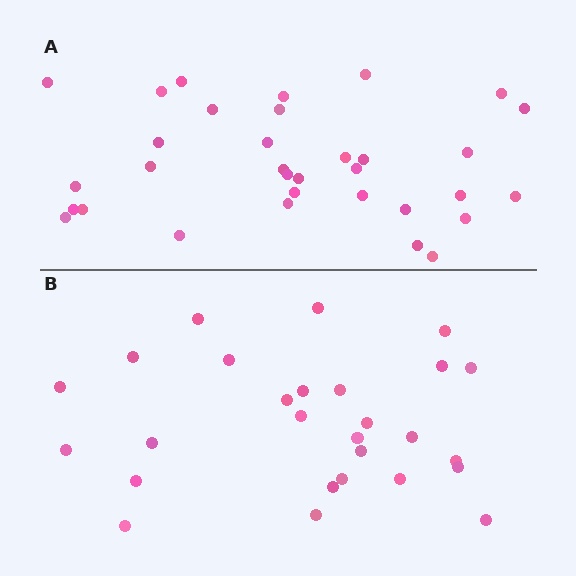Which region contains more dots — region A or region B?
Region A (the top region) has more dots.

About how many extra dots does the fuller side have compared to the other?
Region A has about 6 more dots than region B.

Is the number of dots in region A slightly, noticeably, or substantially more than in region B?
Region A has only slightly more — the two regions are fairly close. The ratio is roughly 1.2 to 1.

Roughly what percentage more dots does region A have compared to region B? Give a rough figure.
About 20% more.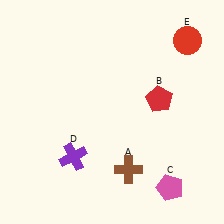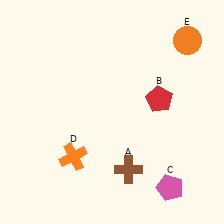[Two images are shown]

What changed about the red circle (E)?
In Image 1, E is red. In Image 2, it changed to orange.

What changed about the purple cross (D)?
In Image 1, D is purple. In Image 2, it changed to orange.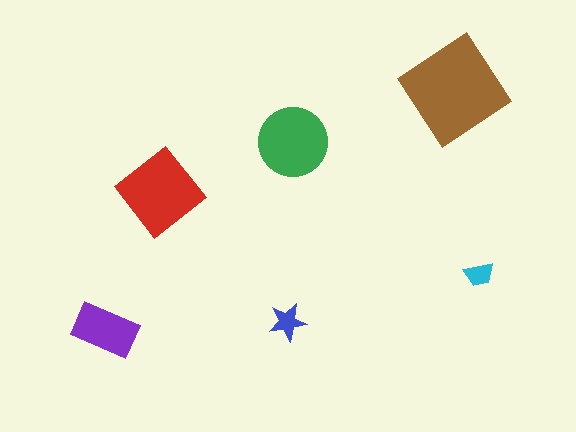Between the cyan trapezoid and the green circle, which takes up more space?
The green circle.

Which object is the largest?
The brown diamond.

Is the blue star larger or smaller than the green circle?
Smaller.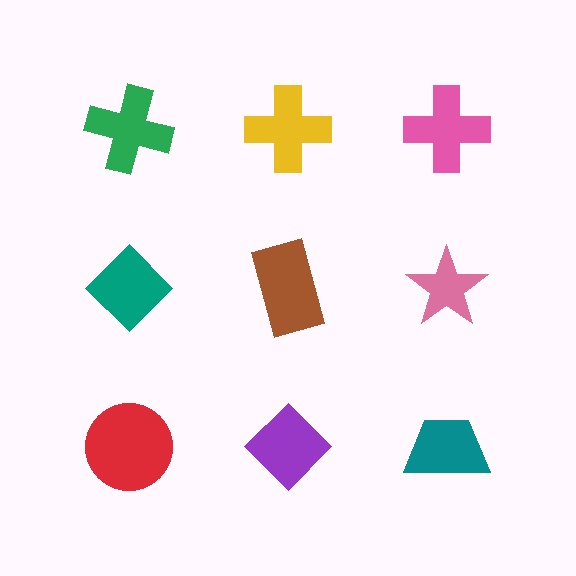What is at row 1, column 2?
A yellow cross.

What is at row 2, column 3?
A pink star.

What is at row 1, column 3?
A pink cross.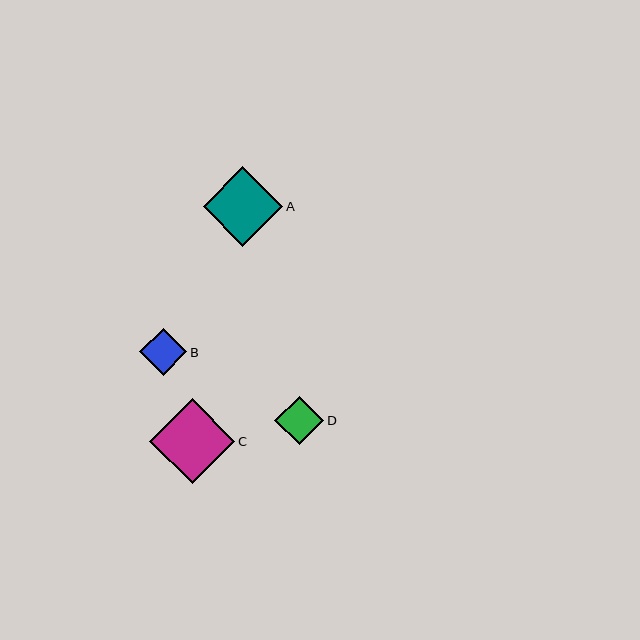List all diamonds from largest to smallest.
From largest to smallest: C, A, D, B.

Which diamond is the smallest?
Diamond B is the smallest with a size of approximately 47 pixels.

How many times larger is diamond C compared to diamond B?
Diamond C is approximately 1.8 times the size of diamond B.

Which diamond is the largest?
Diamond C is the largest with a size of approximately 85 pixels.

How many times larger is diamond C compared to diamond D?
Diamond C is approximately 1.7 times the size of diamond D.